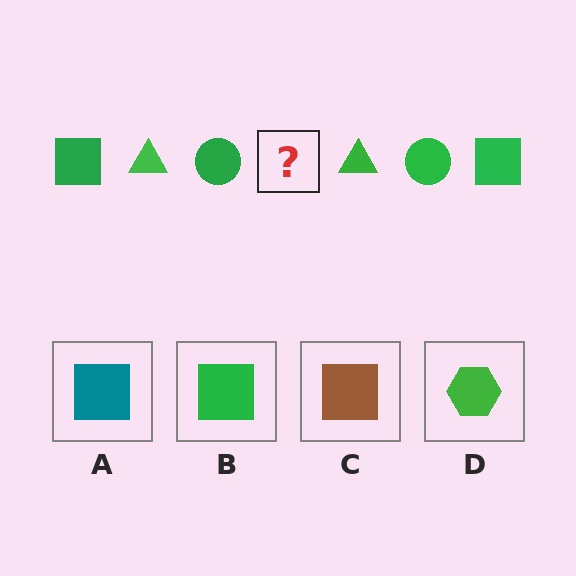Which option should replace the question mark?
Option B.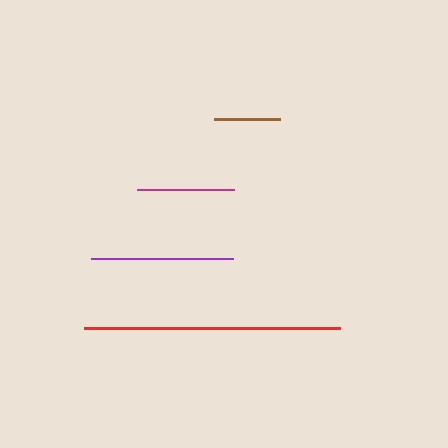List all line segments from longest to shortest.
From longest to shortest: red, purple, magenta, brown.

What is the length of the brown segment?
The brown segment is approximately 66 pixels long.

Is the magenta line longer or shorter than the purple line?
The purple line is longer than the magenta line.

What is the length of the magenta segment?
The magenta segment is approximately 97 pixels long.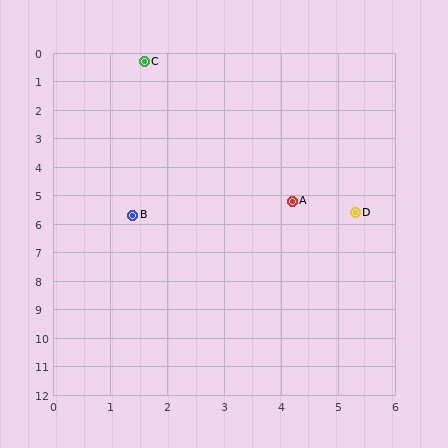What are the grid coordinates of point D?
Point D is at approximately (5.3, 5.6).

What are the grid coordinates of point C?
Point C is at approximately (1.6, 0.3).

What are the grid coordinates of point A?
Point A is at approximately (4.2, 5.2).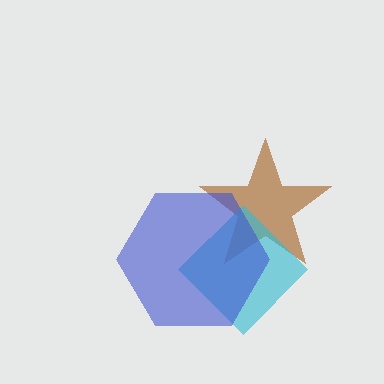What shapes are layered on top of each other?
The layered shapes are: a brown star, a cyan diamond, a blue hexagon.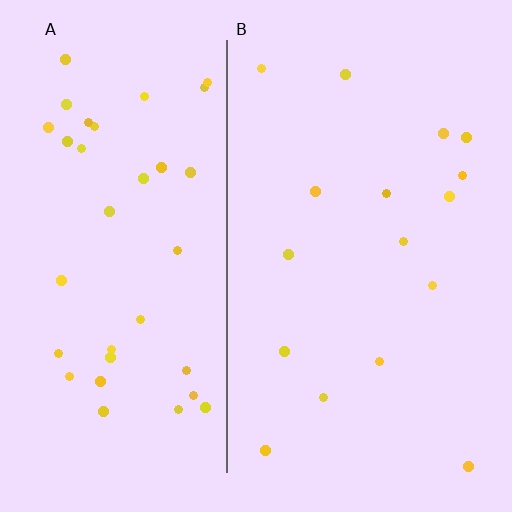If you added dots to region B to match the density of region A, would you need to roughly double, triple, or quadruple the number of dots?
Approximately double.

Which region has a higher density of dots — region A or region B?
A (the left).